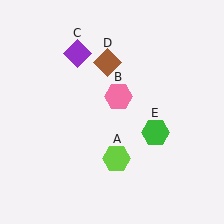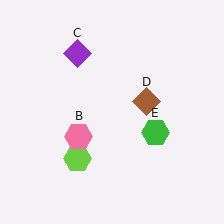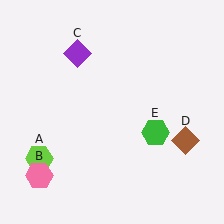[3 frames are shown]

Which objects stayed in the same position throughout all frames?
Purple diamond (object C) and green hexagon (object E) remained stationary.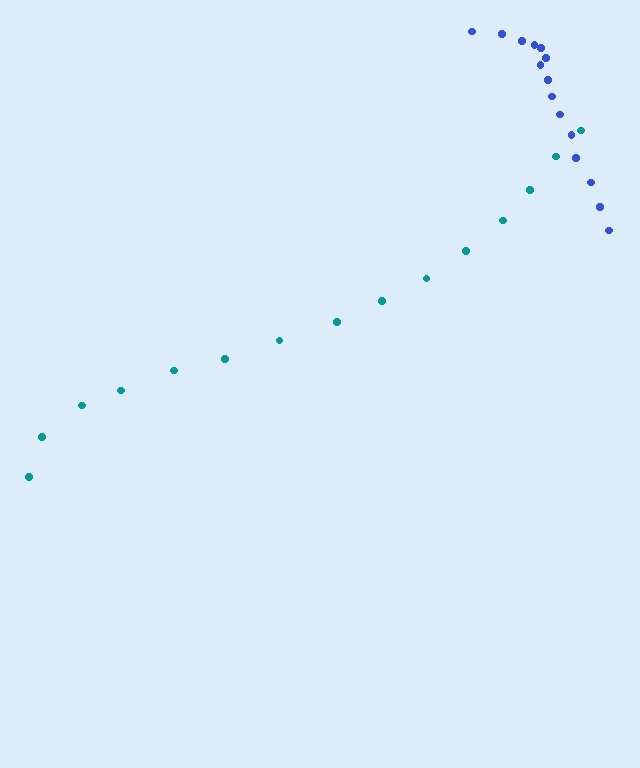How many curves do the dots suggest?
There are 2 distinct paths.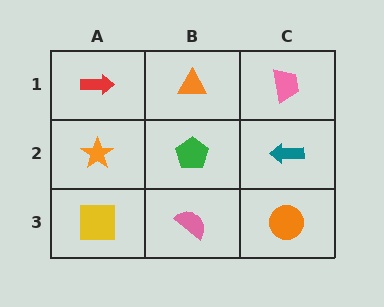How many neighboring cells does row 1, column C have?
2.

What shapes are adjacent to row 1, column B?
A green pentagon (row 2, column B), a red arrow (row 1, column A), a pink trapezoid (row 1, column C).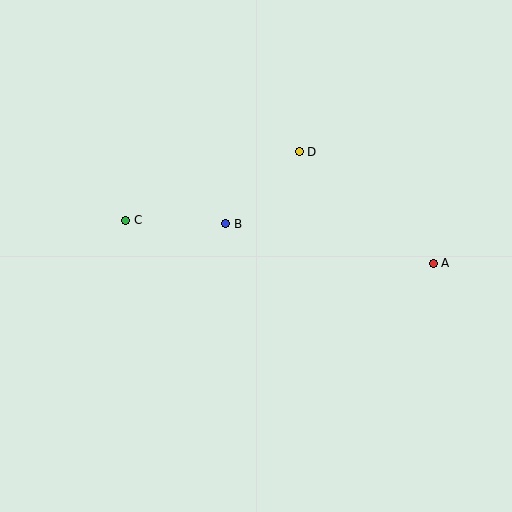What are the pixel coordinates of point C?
Point C is at (126, 220).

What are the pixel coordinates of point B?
Point B is at (225, 224).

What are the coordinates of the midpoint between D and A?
The midpoint between D and A is at (366, 207).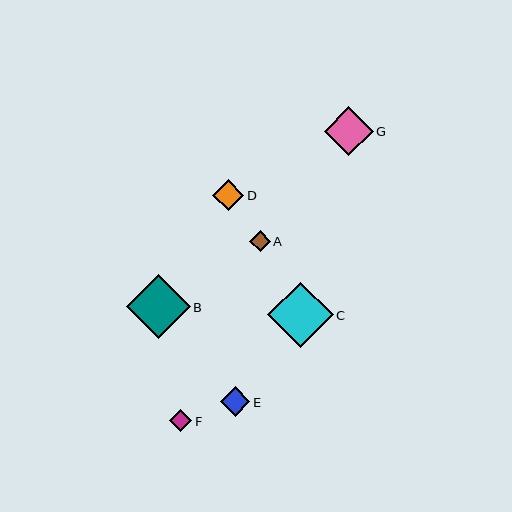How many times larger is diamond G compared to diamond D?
Diamond G is approximately 1.6 times the size of diamond D.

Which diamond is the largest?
Diamond C is the largest with a size of approximately 66 pixels.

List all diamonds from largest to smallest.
From largest to smallest: C, B, G, D, E, F, A.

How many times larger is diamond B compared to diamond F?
Diamond B is approximately 2.9 times the size of diamond F.